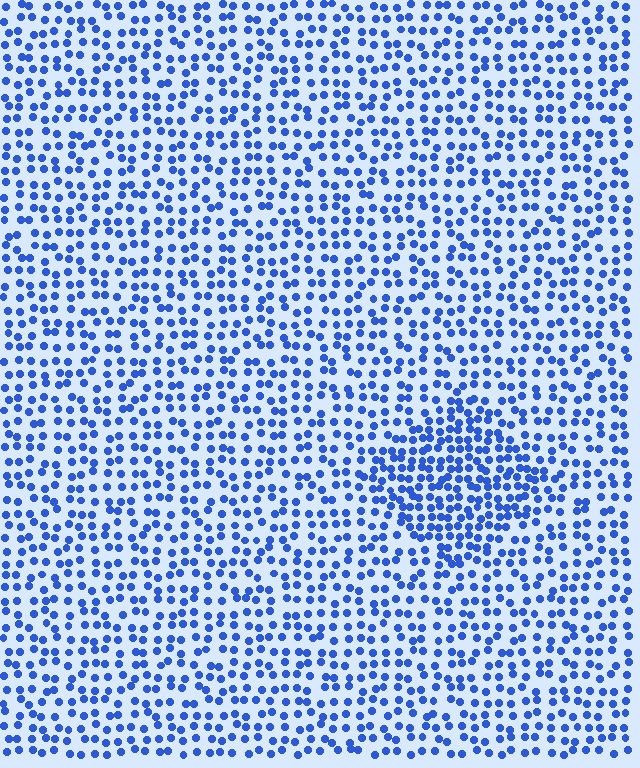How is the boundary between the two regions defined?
The boundary is defined by a change in element density (approximately 1.7x ratio). All elements are the same color, size, and shape.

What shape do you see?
I see a diamond.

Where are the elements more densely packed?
The elements are more densely packed inside the diamond boundary.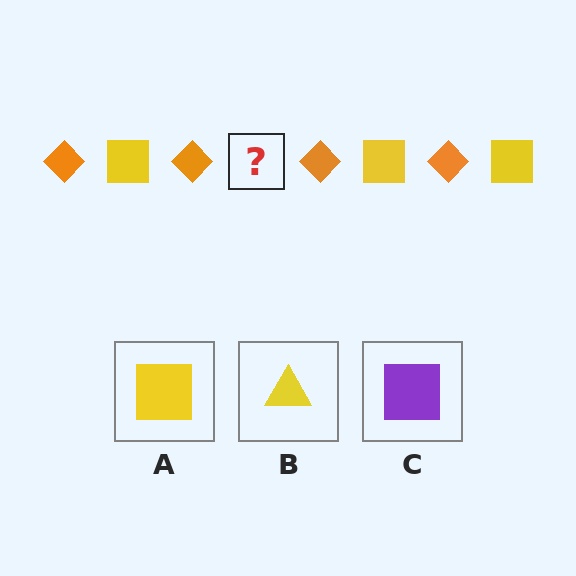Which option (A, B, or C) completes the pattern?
A.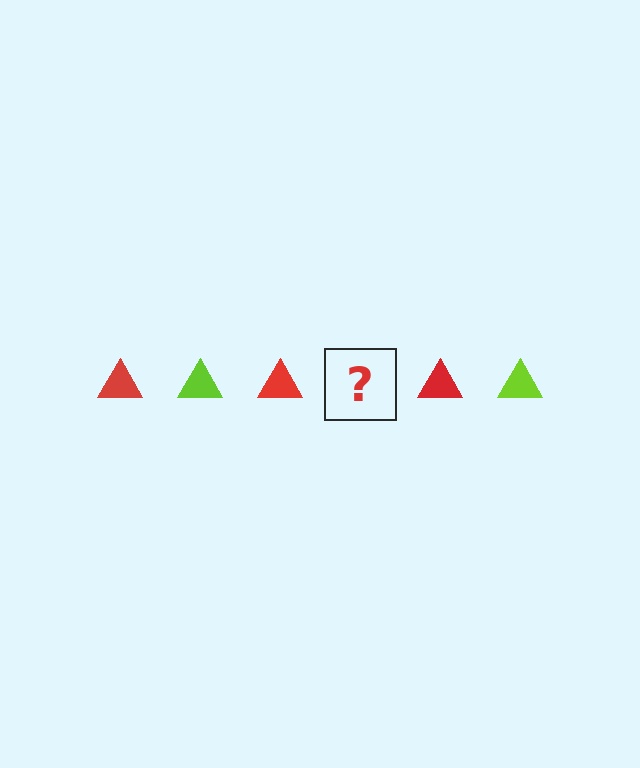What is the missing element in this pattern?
The missing element is a lime triangle.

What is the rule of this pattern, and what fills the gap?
The rule is that the pattern cycles through red, lime triangles. The gap should be filled with a lime triangle.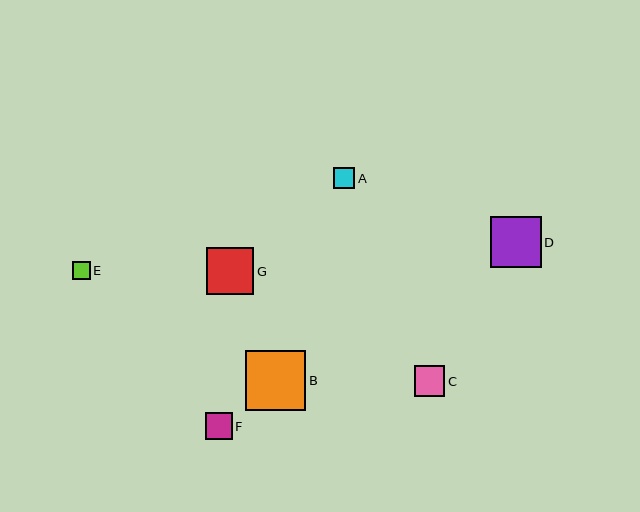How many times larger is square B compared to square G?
Square B is approximately 1.3 times the size of square G.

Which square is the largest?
Square B is the largest with a size of approximately 60 pixels.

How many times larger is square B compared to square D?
Square B is approximately 1.2 times the size of square D.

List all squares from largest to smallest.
From largest to smallest: B, D, G, C, F, A, E.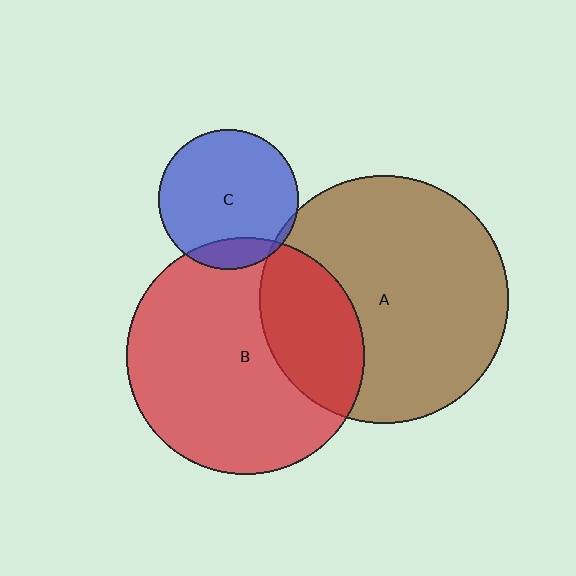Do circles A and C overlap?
Yes.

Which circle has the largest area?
Circle A (brown).